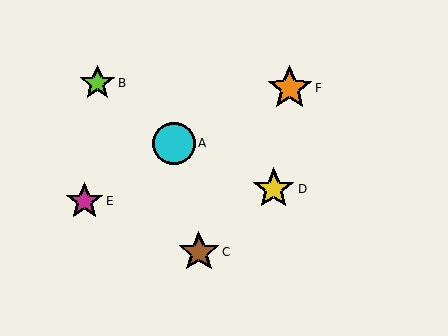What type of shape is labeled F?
Shape F is an orange star.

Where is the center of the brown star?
The center of the brown star is at (199, 252).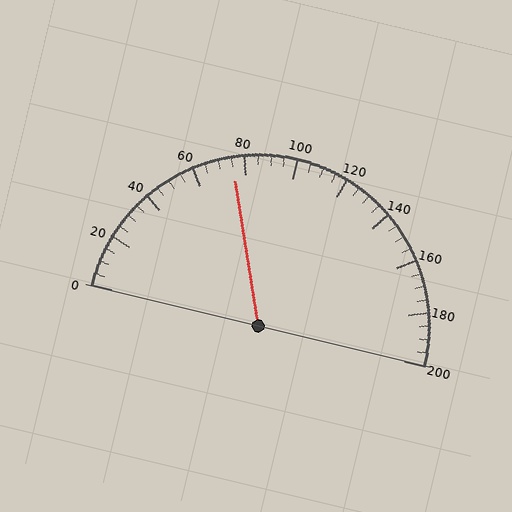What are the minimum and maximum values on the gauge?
The gauge ranges from 0 to 200.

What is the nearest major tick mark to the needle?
The nearest major tick mark is 80.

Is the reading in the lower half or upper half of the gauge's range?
The reading is in the lower half of the range (0 to 200).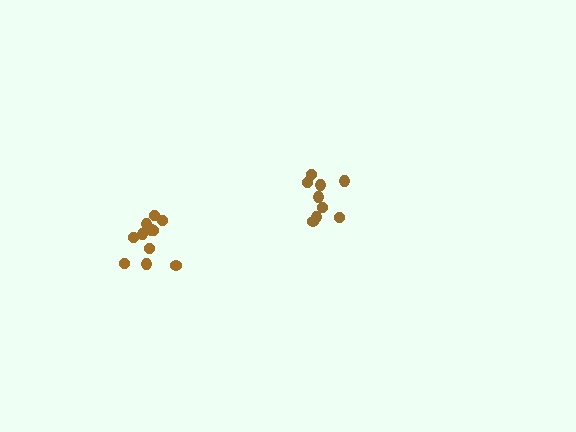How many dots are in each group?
Group 1: 11 dots, Group 2: 9 dots (20 total).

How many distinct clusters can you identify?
There are 2 distinct clusters.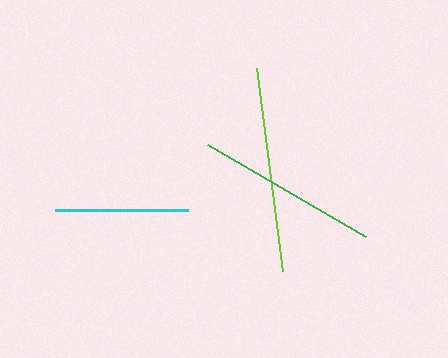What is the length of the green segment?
The green segment is approximately 183 pixels long.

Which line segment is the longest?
The lime line is the longest at approximately 204 pixels.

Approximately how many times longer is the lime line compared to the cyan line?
The lime line is approximately 1.5 times the length of the cyan line.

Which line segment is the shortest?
The cyan line is the shortest at approximately 133 pixels.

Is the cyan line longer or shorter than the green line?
The green line is longer than the cyan line.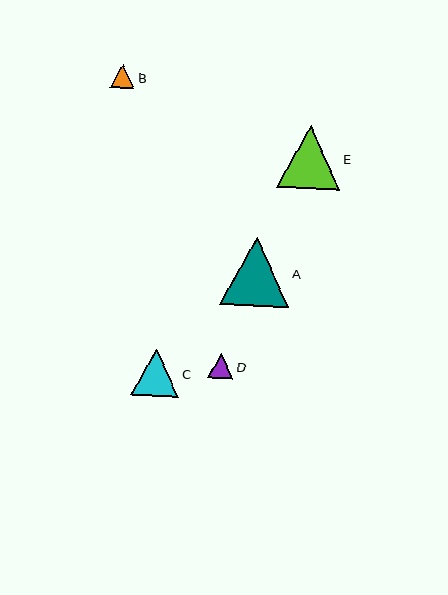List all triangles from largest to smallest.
From largest to smallest: A, E, C, D, B.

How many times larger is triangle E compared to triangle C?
Triangle E is approximately 1.3 times the size of triangle C.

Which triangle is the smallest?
Triangle B is the smallest with a size of approximately 24 pixels.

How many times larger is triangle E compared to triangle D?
Triangle E is approximately 2.5 times the size of triangle D.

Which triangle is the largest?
Triangle A is the largest with a size of approximately 69 pixels.